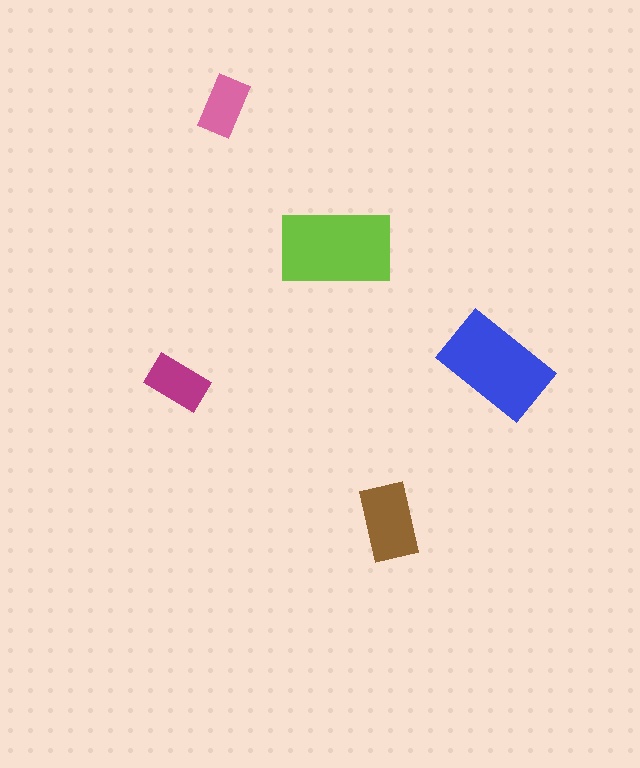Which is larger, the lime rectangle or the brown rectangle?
The lime one.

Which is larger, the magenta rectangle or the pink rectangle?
The magenta one.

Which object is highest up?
The pink rectangle is topmost.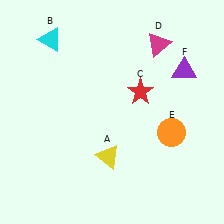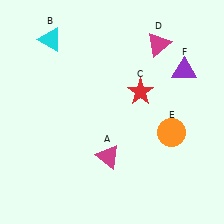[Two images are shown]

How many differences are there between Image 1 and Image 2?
There is 1 difference between the two images.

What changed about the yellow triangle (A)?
In Image 1, A is yellow. In Image 2, it changed to magenta.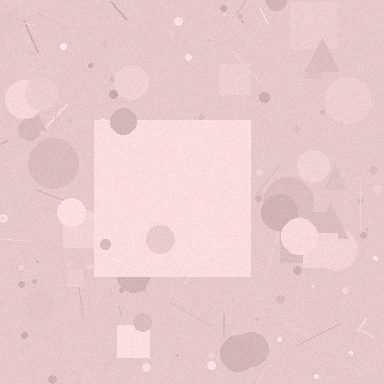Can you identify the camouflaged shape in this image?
The camouflaged shape is a square.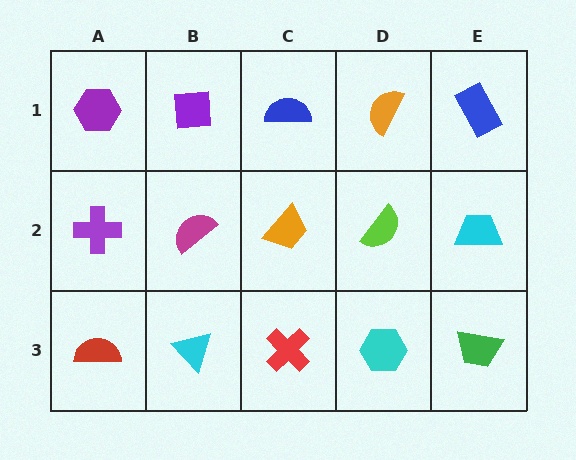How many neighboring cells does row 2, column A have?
3.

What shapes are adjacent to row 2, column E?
A blue rectangle (row 1, column E), a green trapezoid (row 3, column E), a lime semicircle (row 2, column D).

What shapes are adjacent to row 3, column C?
An orange trapezoid (row 2, column C), a cyan triangle (row 3, column B), a cyan hexagon (row 3, column D).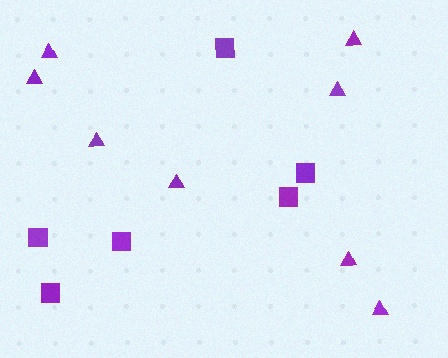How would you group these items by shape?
There are 2 groups: one group of squares (6) and one group of triangles (8).